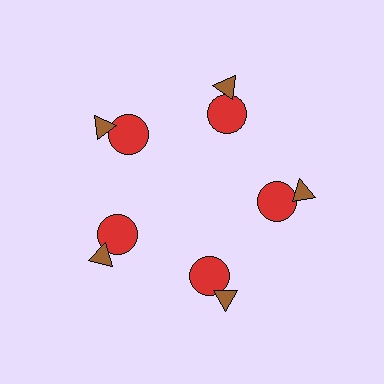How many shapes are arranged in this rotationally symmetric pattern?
There are 10 shapes, arranged in 5 groups of 2.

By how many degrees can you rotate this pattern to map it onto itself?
The pattern maps onto itself every 72 degrees of rotation.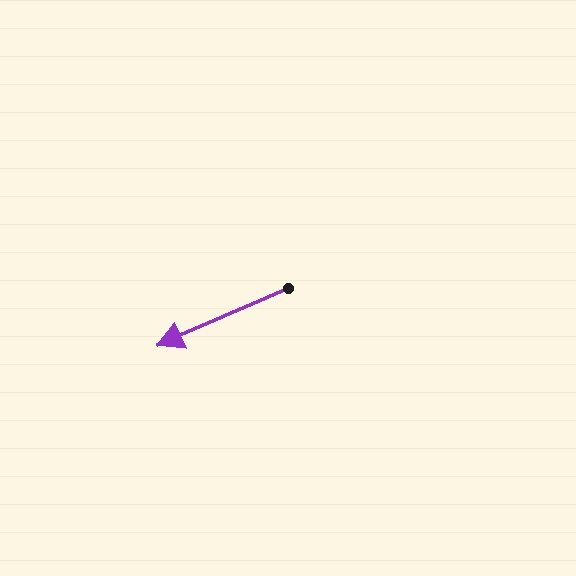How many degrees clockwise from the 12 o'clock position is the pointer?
Approximately 246 degrees.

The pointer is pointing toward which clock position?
Roughly 8 o'clock.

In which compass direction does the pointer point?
Southwest.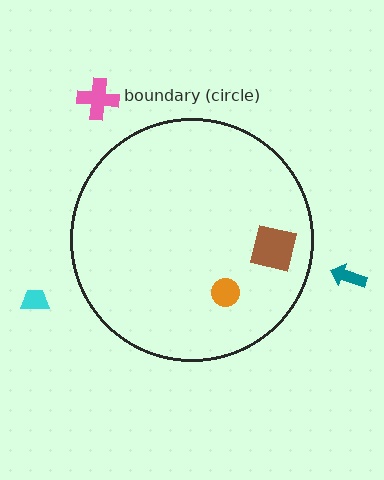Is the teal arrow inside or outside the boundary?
Outside.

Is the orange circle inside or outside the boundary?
Inside.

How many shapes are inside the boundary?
2 inside, 3 outside.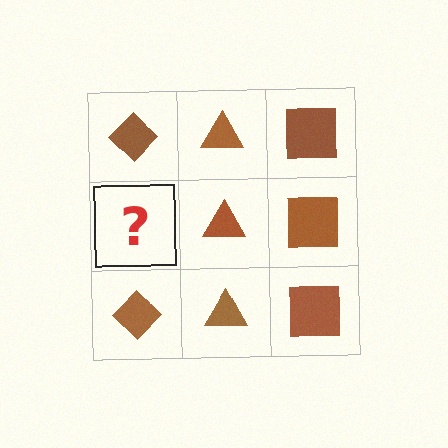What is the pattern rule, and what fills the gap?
The rule is that each column has a consistent shape. The gap should be filled with a brown diamond.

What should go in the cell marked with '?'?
The missing cell should contain a brown diamond.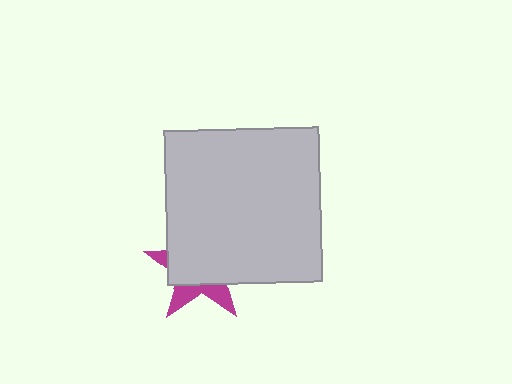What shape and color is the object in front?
The object in front is a light gray square.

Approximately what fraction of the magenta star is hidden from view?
Roughly 68% of the magenta star is hidden behind the light gray square.